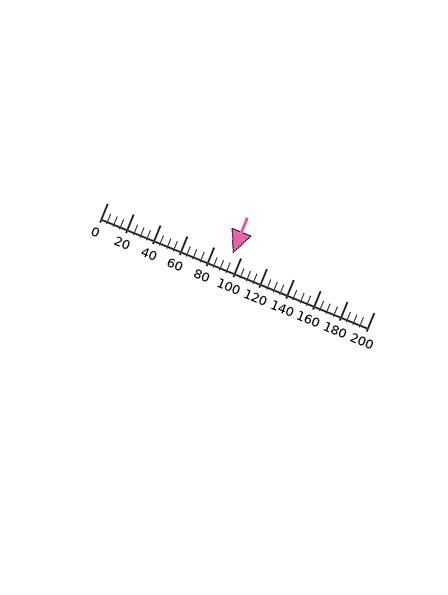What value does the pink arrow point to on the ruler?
The pink arrow points to approximately 94.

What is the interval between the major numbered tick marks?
The major tick marks are spaced 20 units apart.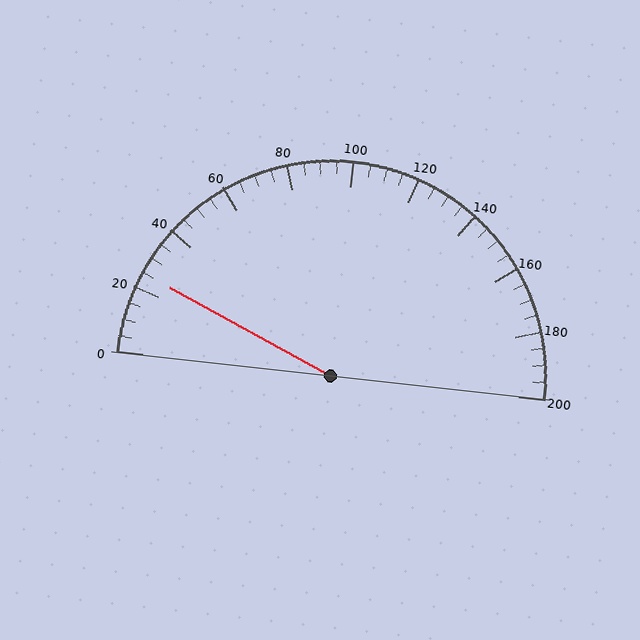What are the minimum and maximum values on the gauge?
The gauge ranges from 0 to 200.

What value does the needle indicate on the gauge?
The needle indicates approximately 25.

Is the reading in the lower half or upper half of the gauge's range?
The reading is in the lower half of the range (0 to 200).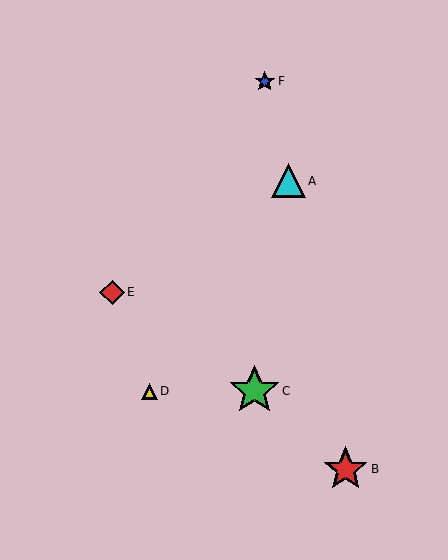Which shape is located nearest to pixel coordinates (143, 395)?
The yellow triangle (labeled D) at (149, 391) is nearest to that location.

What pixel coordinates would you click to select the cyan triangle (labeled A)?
Click at (289, 181) to select the cyan triangle A.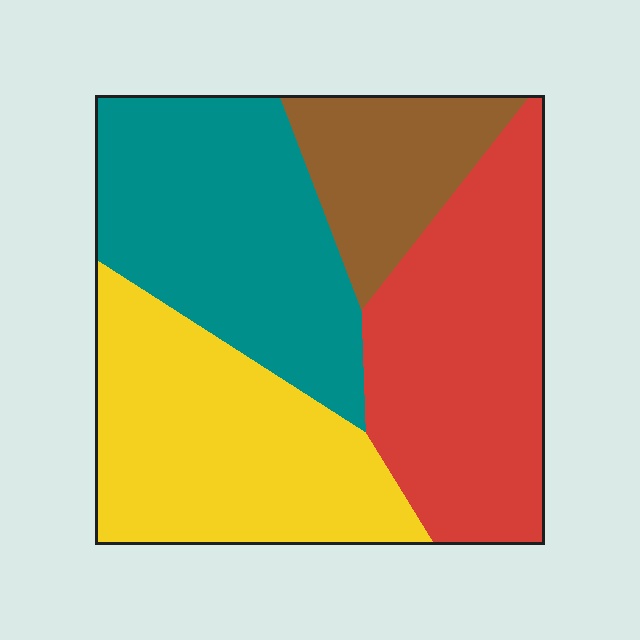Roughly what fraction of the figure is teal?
Teal covers roughly 30% of the figure.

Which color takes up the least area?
Brown, at roughly 15%.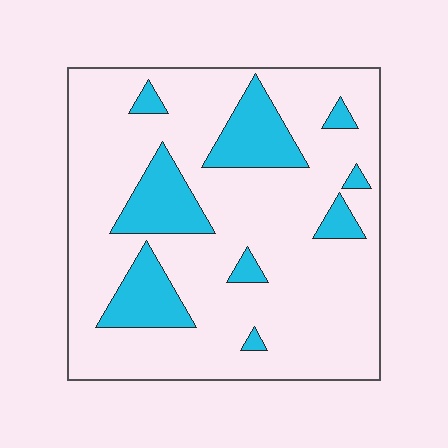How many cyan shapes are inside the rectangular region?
9.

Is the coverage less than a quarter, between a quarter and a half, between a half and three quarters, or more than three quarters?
Less than a quarter.